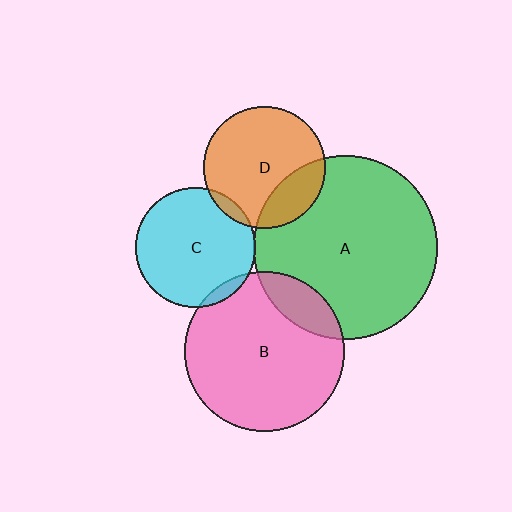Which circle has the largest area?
Circle A (green).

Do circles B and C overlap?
Yes.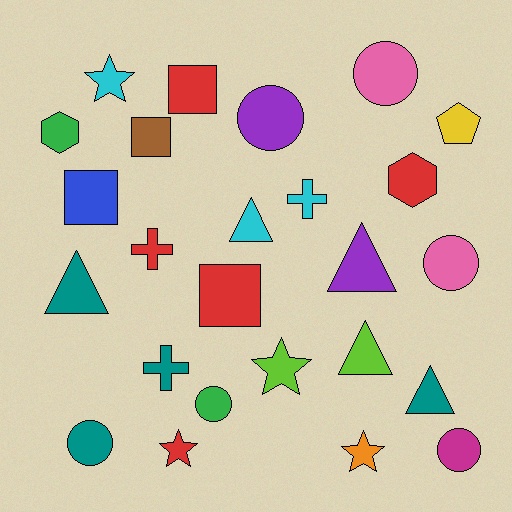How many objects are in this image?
There are 25 objects.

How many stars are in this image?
There are 4 stars.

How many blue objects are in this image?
There is 1 blue object.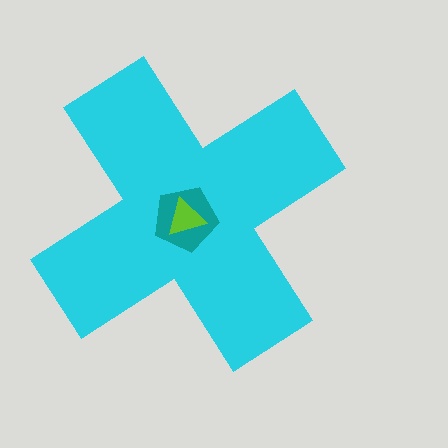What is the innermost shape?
The lime triangle.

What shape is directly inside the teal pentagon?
The lime triangle.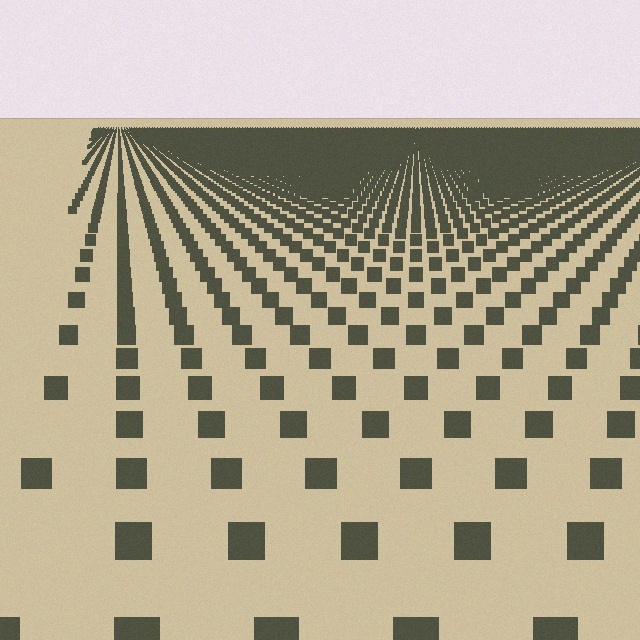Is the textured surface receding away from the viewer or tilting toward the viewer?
The surface is receding away from the viewer. Texture elements get smaller and denser toward the top.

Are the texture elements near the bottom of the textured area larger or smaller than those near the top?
Larger. Near the bottom, elements are closer to the viewer and appear at a bigger on-screen size.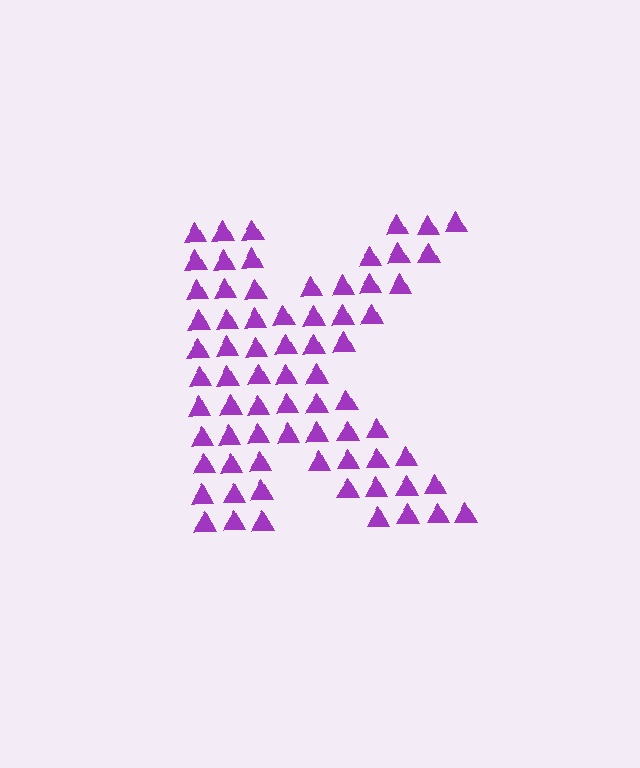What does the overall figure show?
The overall figure shows the letter K.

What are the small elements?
The small elements are triangles.